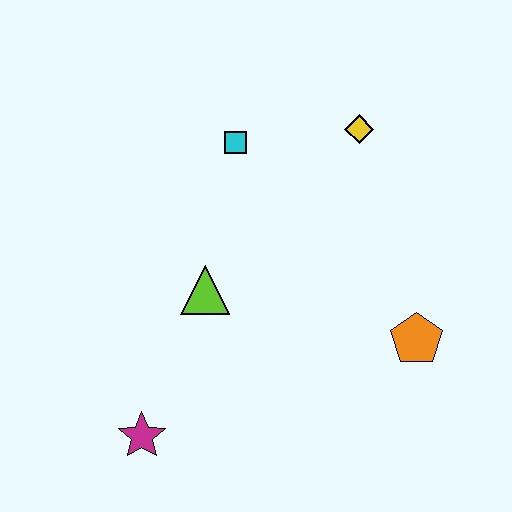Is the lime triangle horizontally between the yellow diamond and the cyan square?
No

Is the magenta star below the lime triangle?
Yes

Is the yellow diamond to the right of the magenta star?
Yes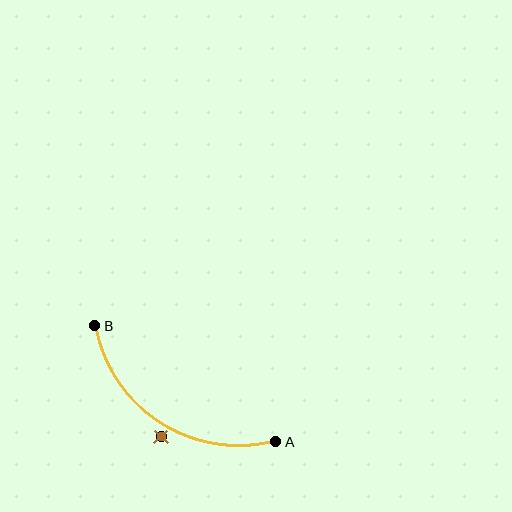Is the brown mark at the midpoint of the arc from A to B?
No — the brown mark does not lie on the arc at all. It sits slightly outside the curve.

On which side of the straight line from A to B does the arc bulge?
The arc bulges below the straight line connecting A and B.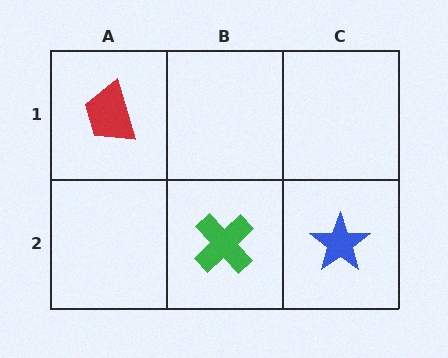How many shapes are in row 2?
2 shapes.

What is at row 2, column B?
A green cross.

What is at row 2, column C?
A blue star.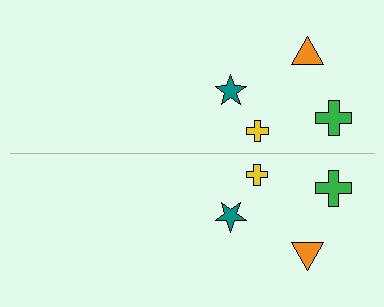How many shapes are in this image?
There are 8 shapes in this image.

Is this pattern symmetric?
Yes, this pattern has bilateral (reflection) symmetry.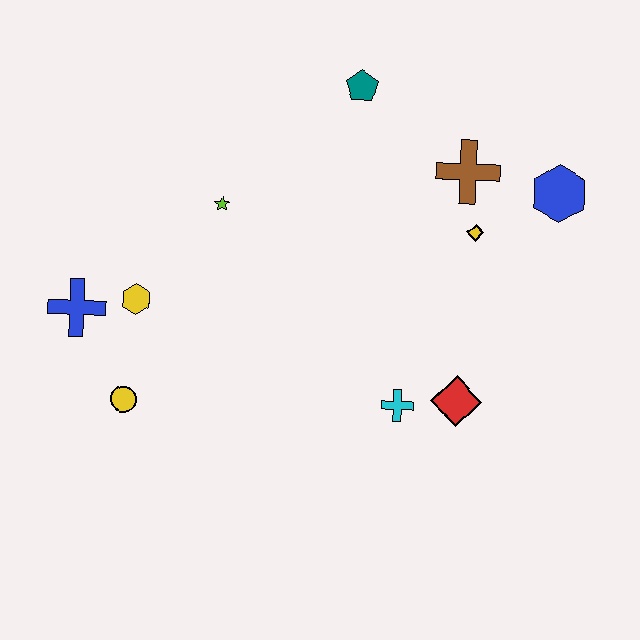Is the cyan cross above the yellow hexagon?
No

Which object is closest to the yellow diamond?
The brown cross is closest to the yellow diamond.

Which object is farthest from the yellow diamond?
The blue cross is farthest from the yellow diamond.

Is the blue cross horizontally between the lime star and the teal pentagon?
No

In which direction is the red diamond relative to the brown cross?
The red diamond is below the brown cross.